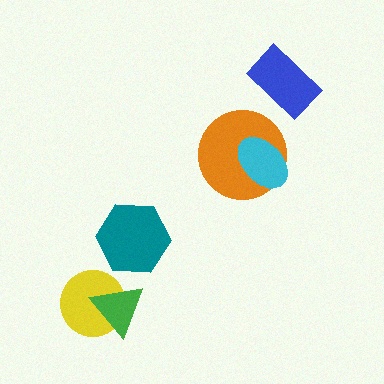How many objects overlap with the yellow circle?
1 object overlaps with the yellow circle.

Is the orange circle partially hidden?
Yes, it is partially covered by another shape.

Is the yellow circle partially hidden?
Yes, it is partially covered by another shape.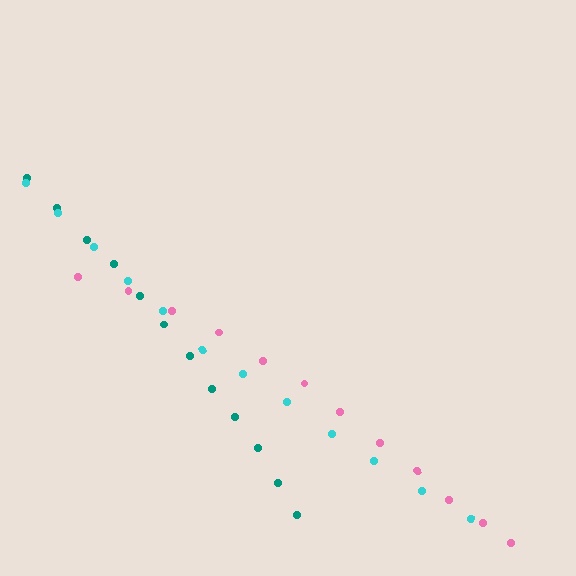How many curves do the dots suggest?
There are 3 distinct paths.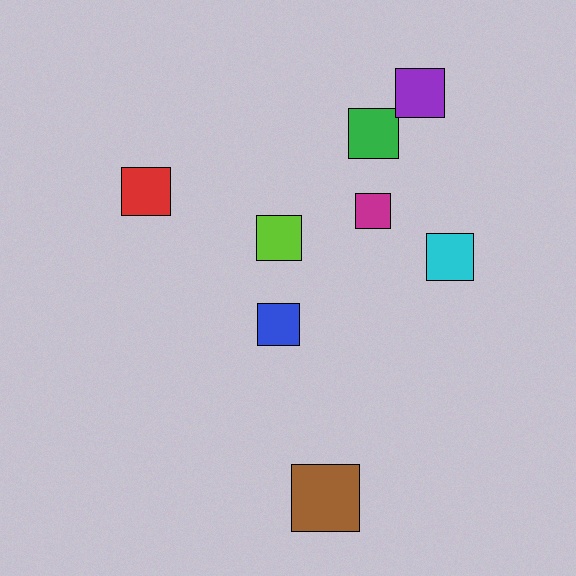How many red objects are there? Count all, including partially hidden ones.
There is 1 red object.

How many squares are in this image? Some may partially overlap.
There are 8 squares.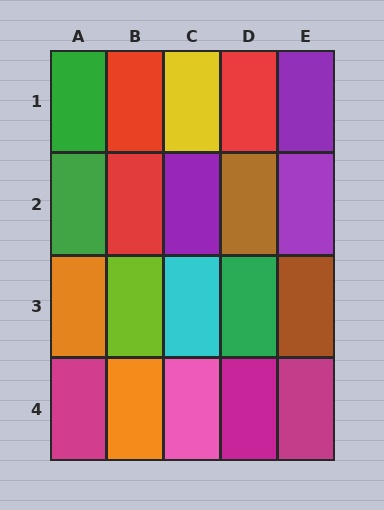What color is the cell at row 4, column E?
Magenta.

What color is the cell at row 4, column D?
Magenta.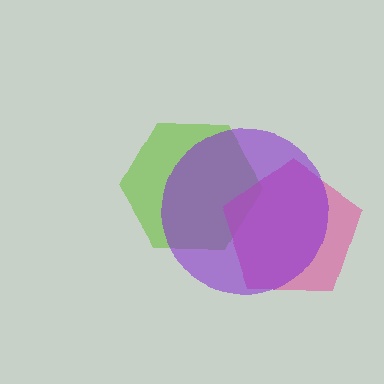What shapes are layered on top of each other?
The layered shapes are: a lime hexagon, a pink pentagon, a purple circle.